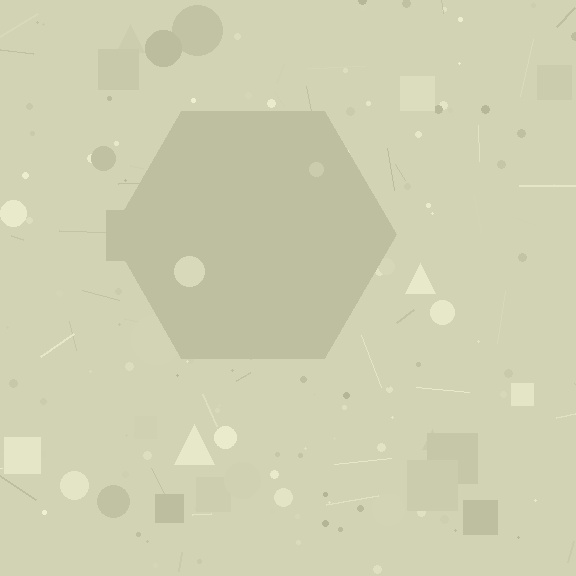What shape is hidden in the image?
A hexagon is hidden in the image.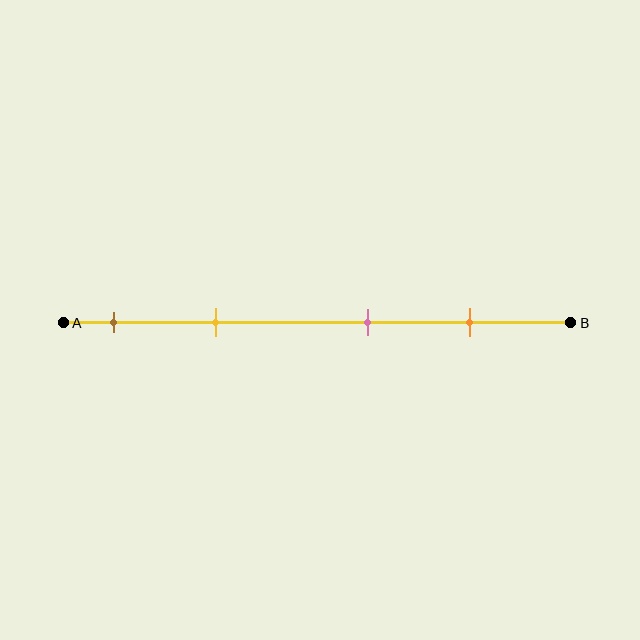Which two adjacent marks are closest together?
The brown and yellow marks are the closest adjacent pair.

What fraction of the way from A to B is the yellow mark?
The yellow mark is approximately 30% (0.3) of the way from A to B.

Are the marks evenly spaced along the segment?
No, the marks are not evenly spaced.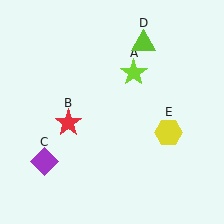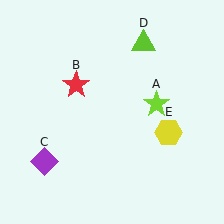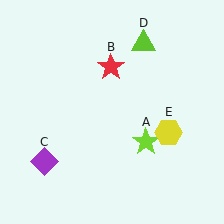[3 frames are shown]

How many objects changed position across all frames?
2 objects changed position: lime star (object A), red star (object B).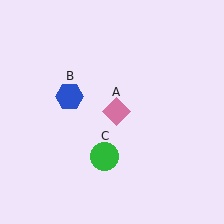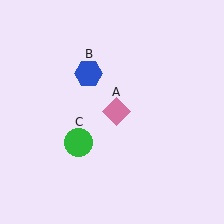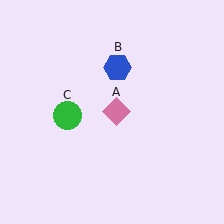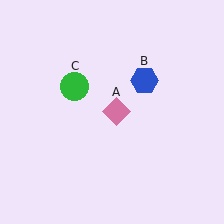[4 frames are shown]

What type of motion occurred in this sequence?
The blue hexagon (object B), green circle (object C) rotated clockwise around the center of the scene.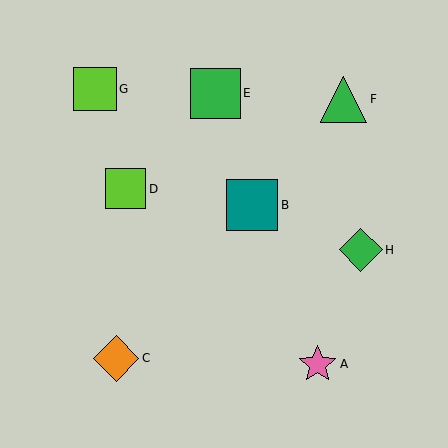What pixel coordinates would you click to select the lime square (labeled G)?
Click at (95, 89) to select the lime square G.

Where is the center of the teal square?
The center of the teal square is at (252, 205).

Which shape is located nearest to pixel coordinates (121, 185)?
The lime square (labeled D) at (125, 189) is nearest to that location.